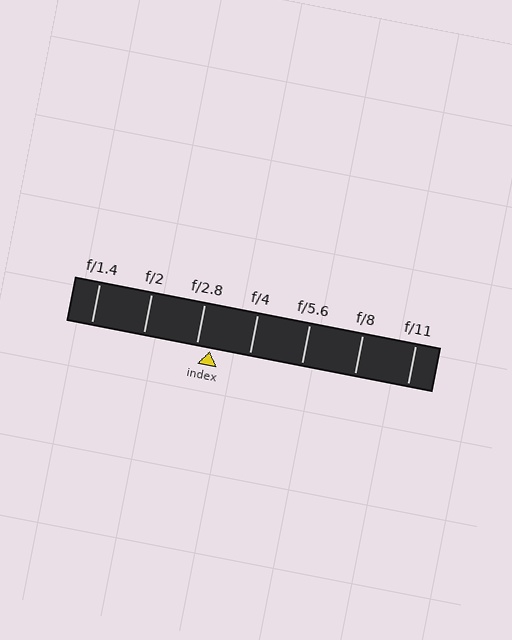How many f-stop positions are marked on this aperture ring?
There are 7 f-stop positions marked.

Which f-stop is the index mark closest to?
The index mark is closest to f/2.8.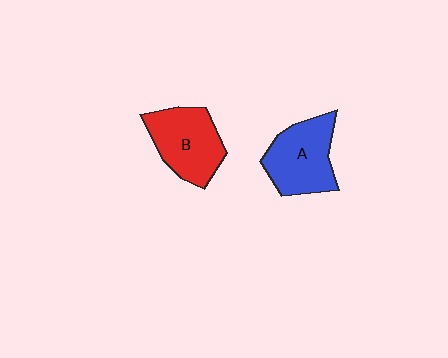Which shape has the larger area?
Shape A (blue).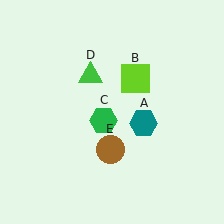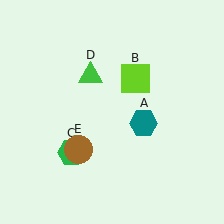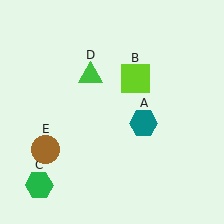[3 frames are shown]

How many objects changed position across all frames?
2 objects changed position: green hexagon (object C), brown circle (object E).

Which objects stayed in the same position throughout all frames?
Teal hexagon (object A) and lime square (object B) and green triangle (object D) remained stationary.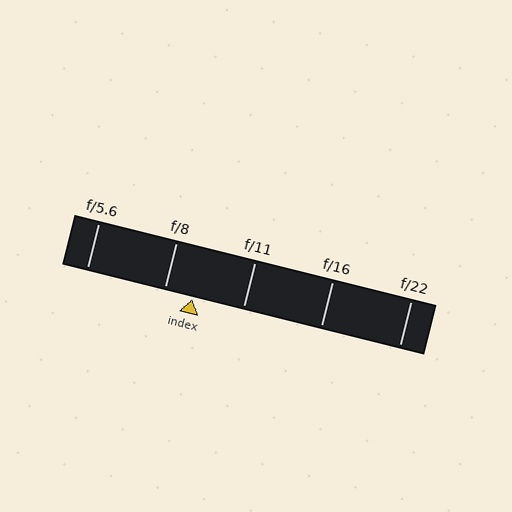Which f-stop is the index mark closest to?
The index mark is closest to f/8.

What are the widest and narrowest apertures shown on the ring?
The widest aperture shown is f/5.6 and the narrowest is f/22.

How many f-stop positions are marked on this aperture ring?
There are 5 f-stop positions marked.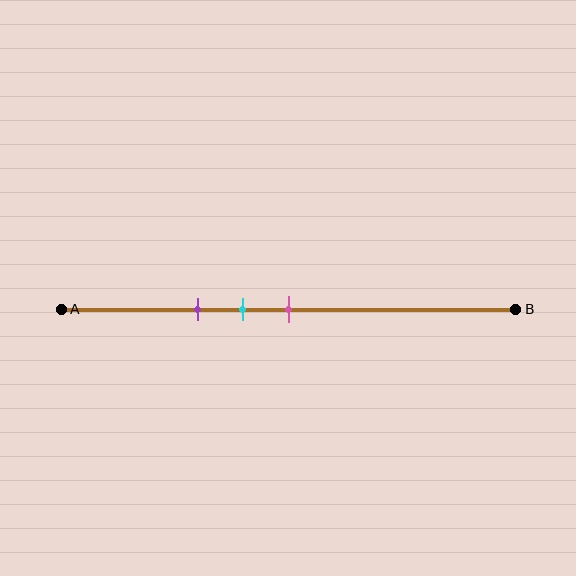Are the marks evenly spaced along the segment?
Yes, the marks are approximately evenly spaced.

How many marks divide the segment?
There are 3 marks dividing the segment.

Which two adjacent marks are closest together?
The cyan and pink marks are the closest adjacent pair.